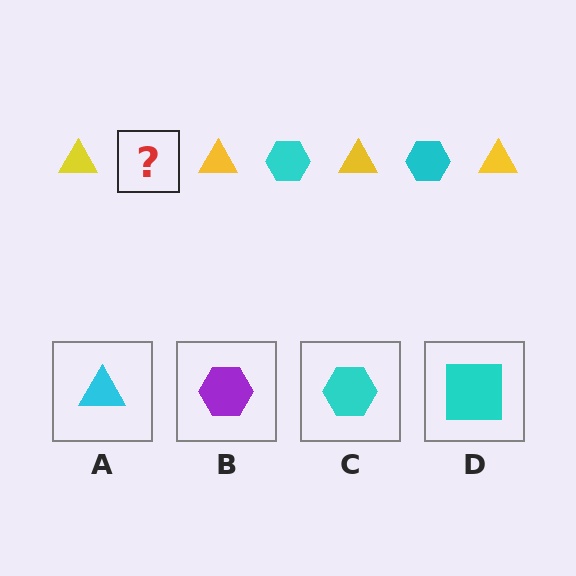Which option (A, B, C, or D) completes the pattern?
C.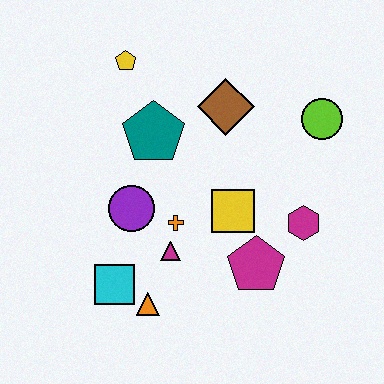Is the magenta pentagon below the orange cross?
Yes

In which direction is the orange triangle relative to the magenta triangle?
The orange triangle is below the magenta triangle.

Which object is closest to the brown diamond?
The teal pentagon is closest to the brown diamond.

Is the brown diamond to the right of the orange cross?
Yes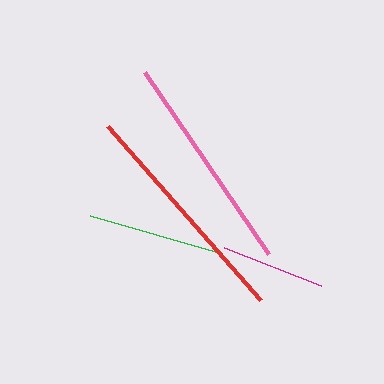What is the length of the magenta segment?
The magenta segment is approximately 104 pixels long.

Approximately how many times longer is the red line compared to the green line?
The red line is approximately 1.7 times the length of the green line.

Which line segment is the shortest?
The magenta line is the shortest at approximately 104 pixels.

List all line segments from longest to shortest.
From longest to shortest: red, pink, green, magenta.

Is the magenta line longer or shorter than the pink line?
The pink line is longer than the magenta line.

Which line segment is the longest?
The red line is the longest at approximately 232 pixels.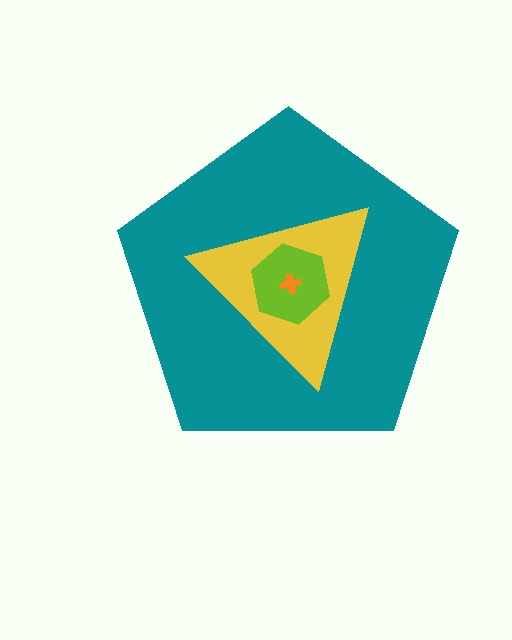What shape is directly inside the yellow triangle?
The lime hexagon.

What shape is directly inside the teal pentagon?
The yellow triangle.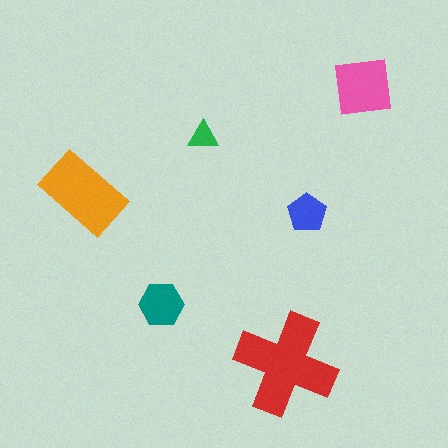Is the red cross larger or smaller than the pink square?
Larger.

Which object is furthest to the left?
The orange rectangle is leftmost.